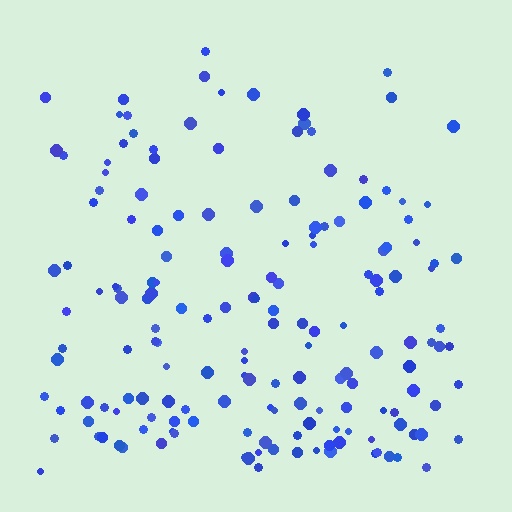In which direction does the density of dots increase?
From top to bottom, with the bottom side densest.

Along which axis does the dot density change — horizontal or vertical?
Vertical.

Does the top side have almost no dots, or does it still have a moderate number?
Still a moderate number, just noticeably fewer than the bottom.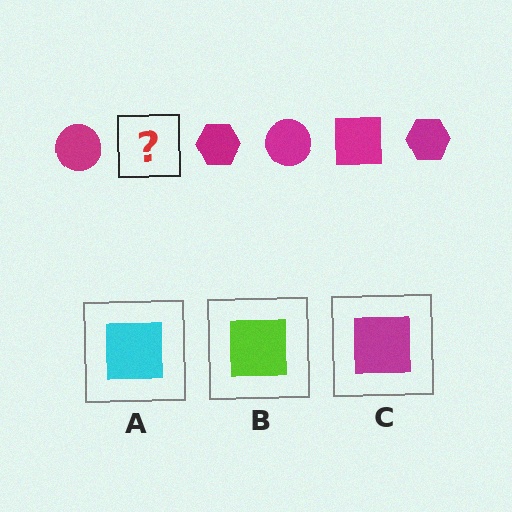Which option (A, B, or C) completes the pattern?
C.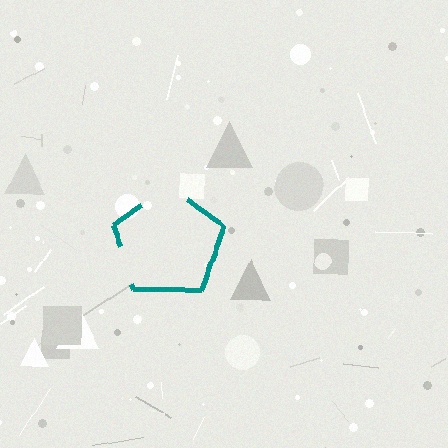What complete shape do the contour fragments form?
The contour fragments form a pentagon.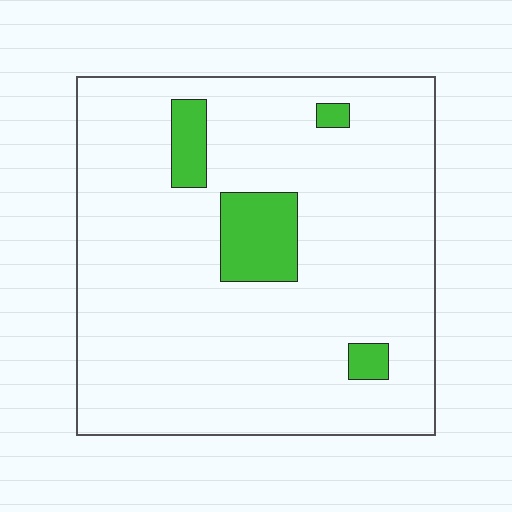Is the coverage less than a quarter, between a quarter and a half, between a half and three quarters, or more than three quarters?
Less than a quarter.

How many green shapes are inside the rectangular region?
4.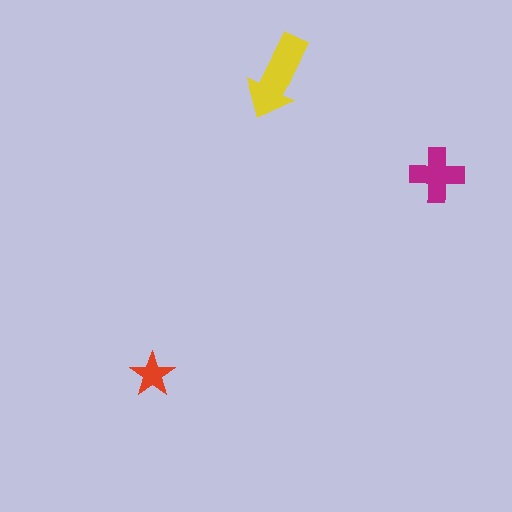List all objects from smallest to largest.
The red star, the magenta cross, the yellow arrow.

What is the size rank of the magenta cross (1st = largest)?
2nd.